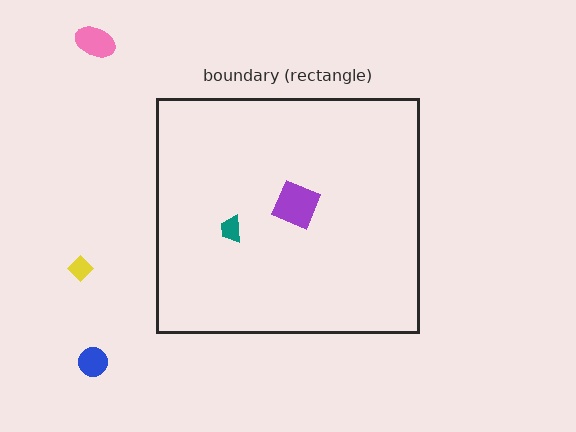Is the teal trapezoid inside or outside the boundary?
Inside.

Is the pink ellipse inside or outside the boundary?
Outside.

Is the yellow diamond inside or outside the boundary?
Outside.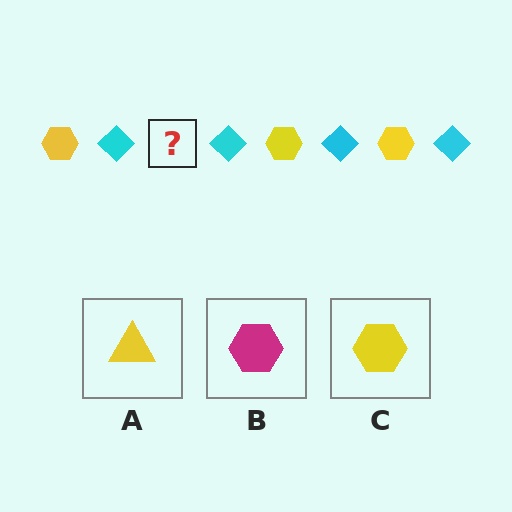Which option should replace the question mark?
Option C.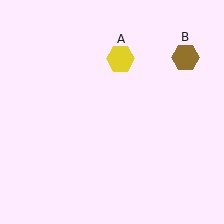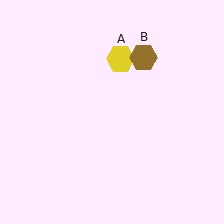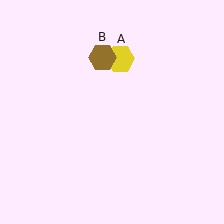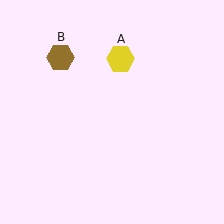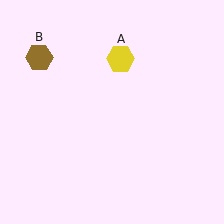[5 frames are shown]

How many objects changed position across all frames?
1 object changed position: brown hexagon (object B).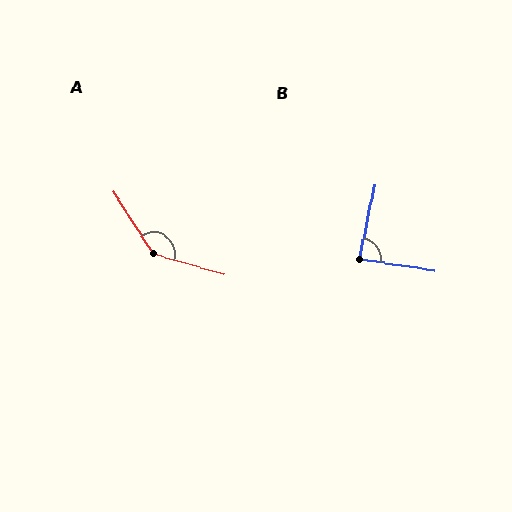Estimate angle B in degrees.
Approximately 87 degrees.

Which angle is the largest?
A, at approximately 139 degrees.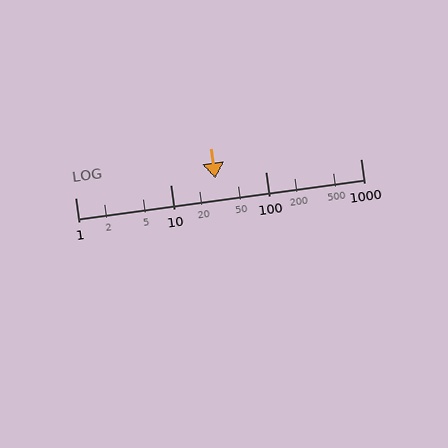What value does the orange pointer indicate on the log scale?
The pointer indicates approximately 30.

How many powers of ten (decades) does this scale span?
The scale spans 3 decades, from 1 to 1000.